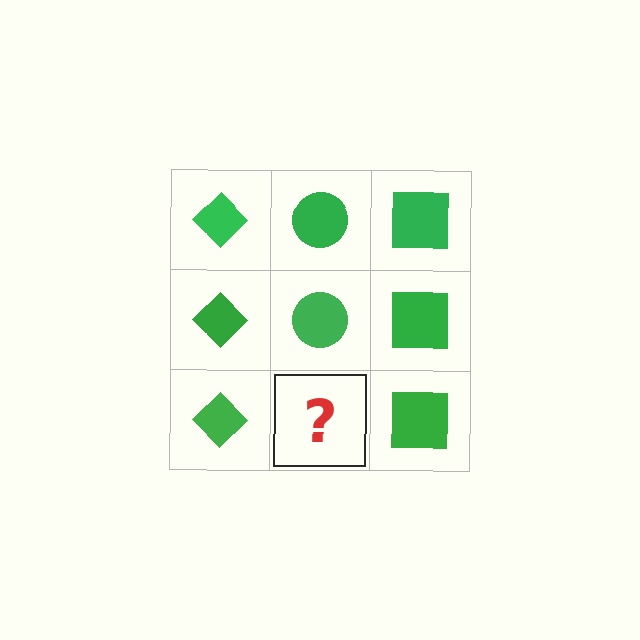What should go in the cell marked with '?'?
The missing cell should contain a green circle.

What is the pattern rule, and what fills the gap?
The rule is that each column has a consistent shape. The gap should be filled with a green circle.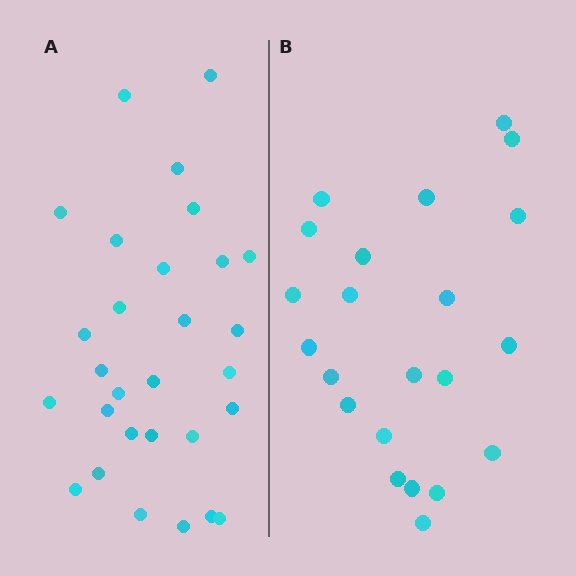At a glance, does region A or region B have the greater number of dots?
Region A (the left region) has more dots.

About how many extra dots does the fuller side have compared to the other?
Region A has roughly 8 or so more dots than region B.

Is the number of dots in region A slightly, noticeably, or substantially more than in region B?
Region A has noticeably more, but not dramatically so. The ratio is roughly 1.3 to 1.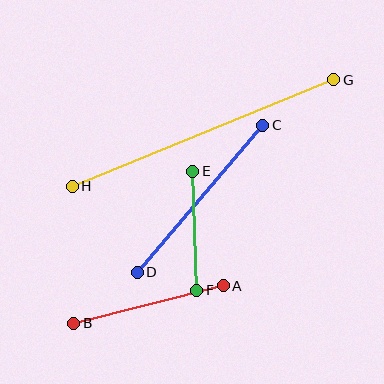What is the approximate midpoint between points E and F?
The midpoint is at approximately (195, 231) pixels.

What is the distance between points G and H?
The distance is approximately 283 pixels.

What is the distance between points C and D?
The distance is approximately 193 pixels.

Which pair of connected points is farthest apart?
Points G and H are farthest apart.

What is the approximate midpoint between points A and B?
The midpoint is at approximately (149, 305) pixels.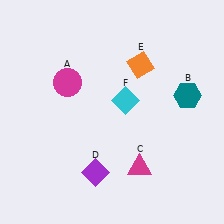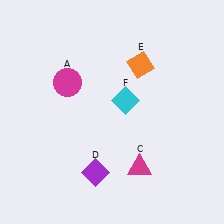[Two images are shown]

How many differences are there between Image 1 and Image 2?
There is 1 difference between the two images.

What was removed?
The teal hexagon (B) was removed in Image 2.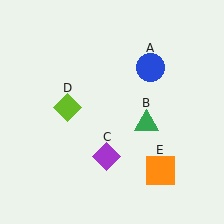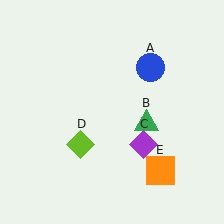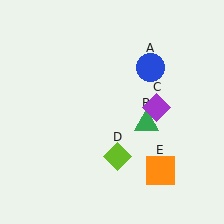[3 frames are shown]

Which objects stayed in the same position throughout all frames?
Blue circle (object A) and green triangle (object B) and orange square (object E) remained stationary.